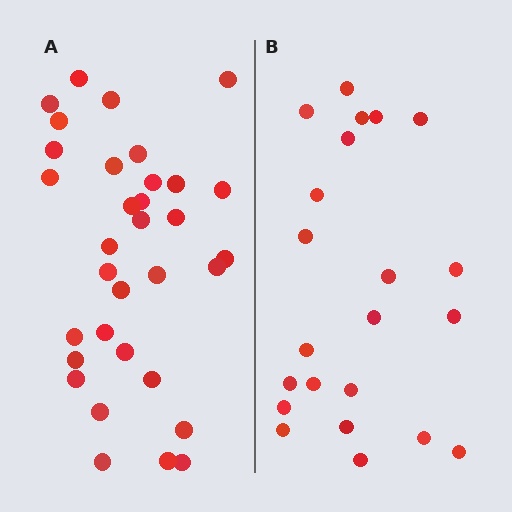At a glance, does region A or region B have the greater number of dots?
Region A (the left region) has more dots.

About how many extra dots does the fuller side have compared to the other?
Region A has roughly 12 or so more dots than region B.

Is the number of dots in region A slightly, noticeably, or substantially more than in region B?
Region A has substantially more. The ratio is roughly 1.5 to 1.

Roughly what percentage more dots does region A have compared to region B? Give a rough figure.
About 50% more.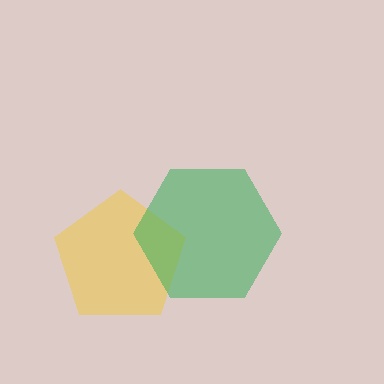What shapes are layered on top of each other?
The layered shapes are: a yellow pentagon, a green hexagon.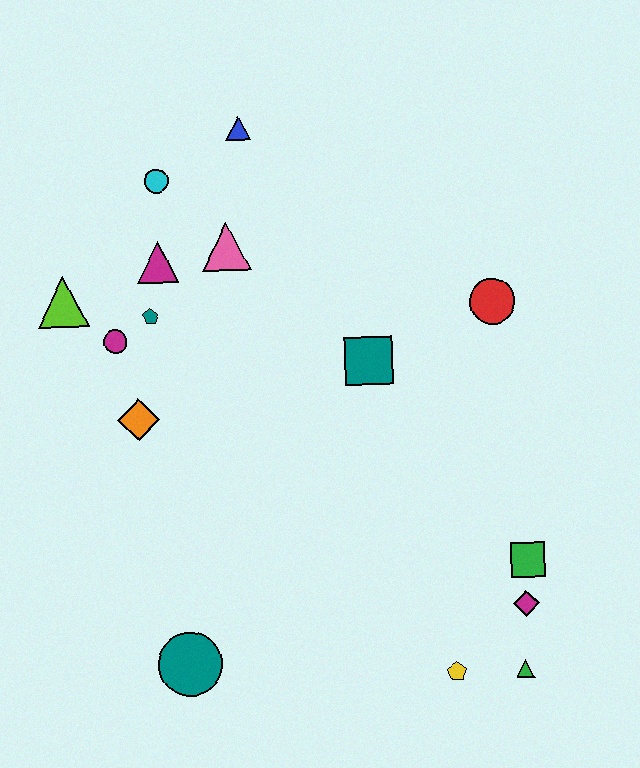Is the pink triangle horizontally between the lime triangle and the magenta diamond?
Yes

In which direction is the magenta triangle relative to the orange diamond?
The magenta triangle is above the orange diamond.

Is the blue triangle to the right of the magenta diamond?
No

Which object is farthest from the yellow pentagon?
The blue triangle is farthest from the yellow pentagon.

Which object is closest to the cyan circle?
The magenta triangle is closest to the cyan circle.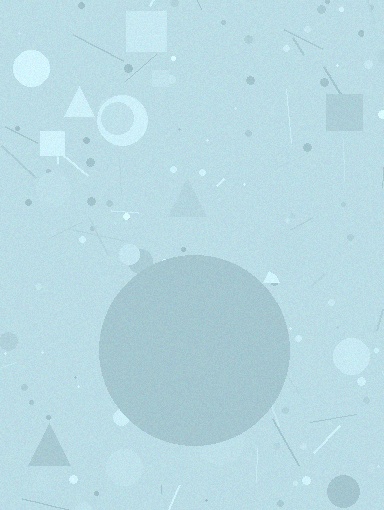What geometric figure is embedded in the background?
A circle is embedded in the background.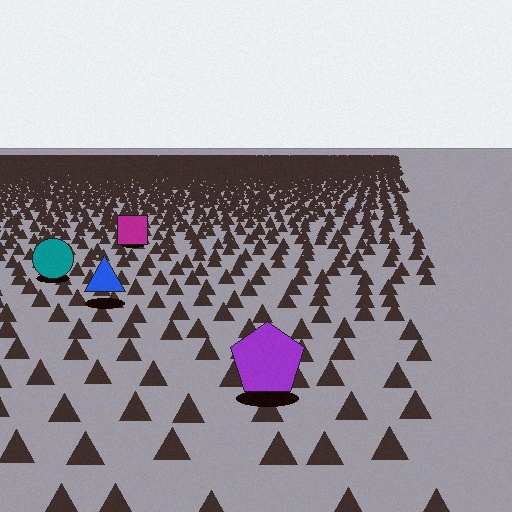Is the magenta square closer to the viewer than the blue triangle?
No. The blue triangle is closer — you can tell from the texture gradient: the ground texture is coarser near it.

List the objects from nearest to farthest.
From nearest to farthest: the purple pentagon, the blue triangle, the teal circle, the magenta square.